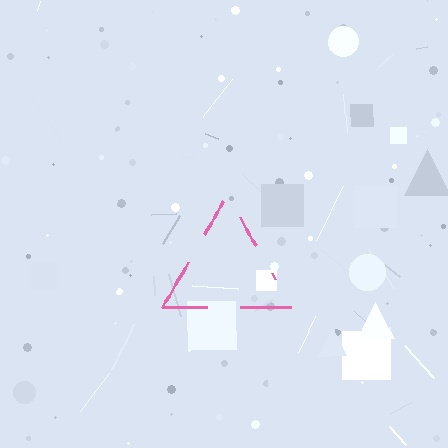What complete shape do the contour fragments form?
The contour fragments form a triangle.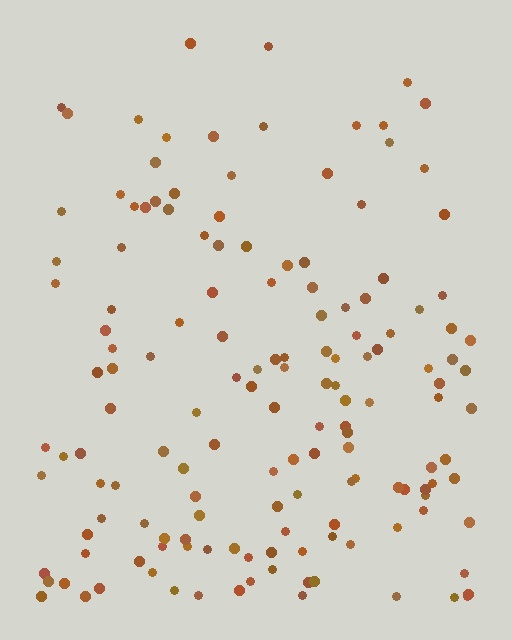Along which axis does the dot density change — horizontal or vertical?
Vertical.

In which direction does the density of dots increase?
From top to bottom, with the bottom side densest.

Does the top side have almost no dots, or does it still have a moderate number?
Still a moderate number, just noticeably fewer than the bottom.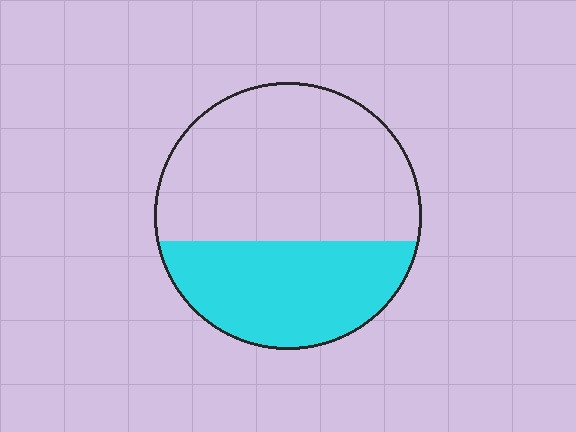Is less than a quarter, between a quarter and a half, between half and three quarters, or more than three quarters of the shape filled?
Between a quarter and a half.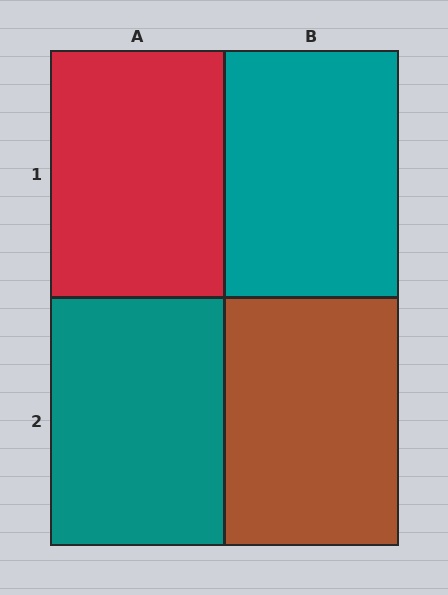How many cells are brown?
1 cell is brown.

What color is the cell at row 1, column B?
Teal.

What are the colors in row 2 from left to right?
Teal, brown.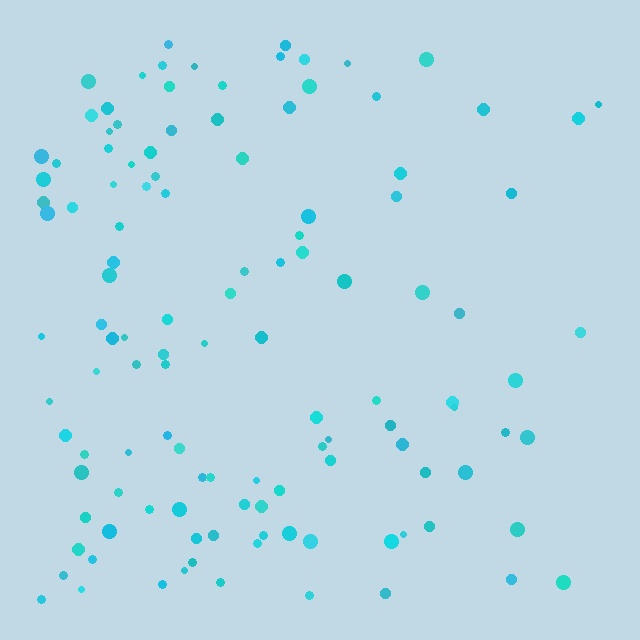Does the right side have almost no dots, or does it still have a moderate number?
Still a moderate number, just noticeably fewer than the left.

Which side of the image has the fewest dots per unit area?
The right.